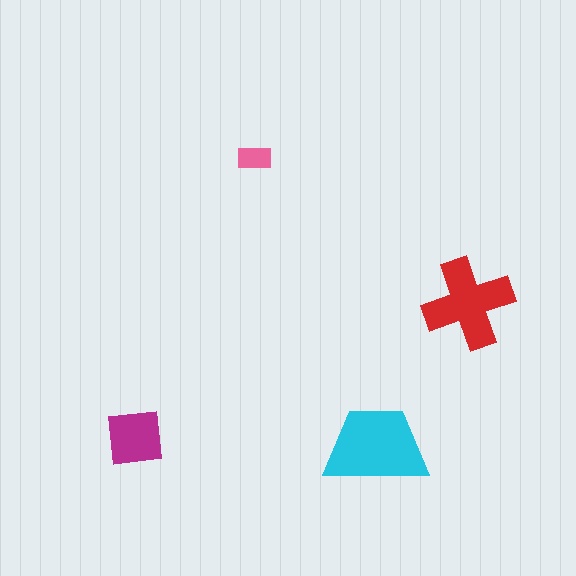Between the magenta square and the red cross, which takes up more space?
The red cross.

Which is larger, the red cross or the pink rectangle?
The red cross.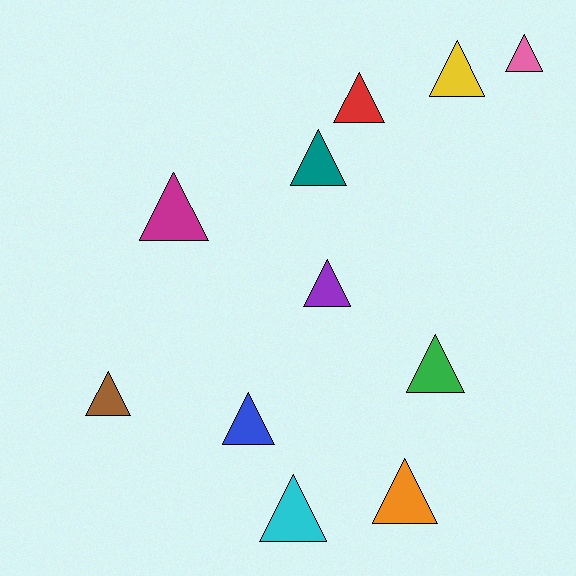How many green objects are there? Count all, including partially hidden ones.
There is 1 green object.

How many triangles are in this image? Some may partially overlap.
There are 11 triangles.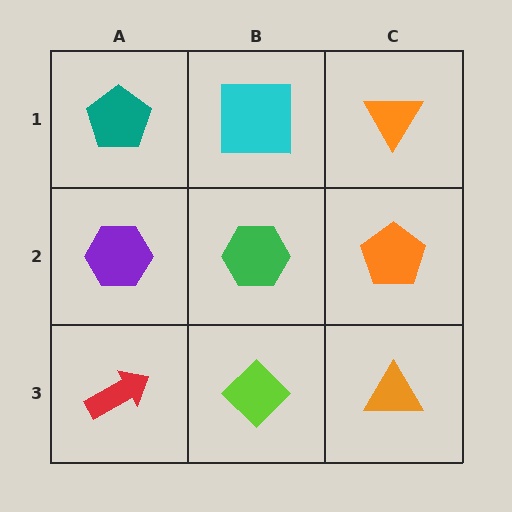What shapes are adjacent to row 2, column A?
A teal pentagon (row 1, column A), a red arrow (row 3, column A), a green hexagon (row 2, column B).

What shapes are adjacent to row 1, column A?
A purple hexagon (row 2, column A), a cyan square (row 1, column B).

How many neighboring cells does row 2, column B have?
4.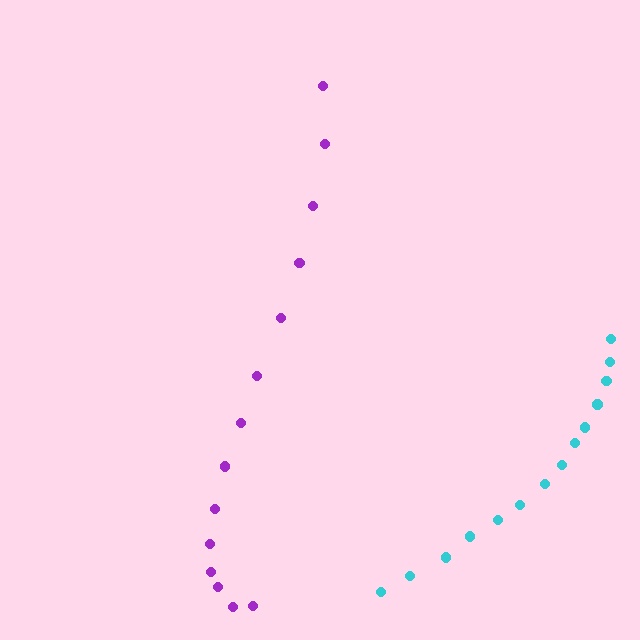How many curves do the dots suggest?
There are 2 distinct paths.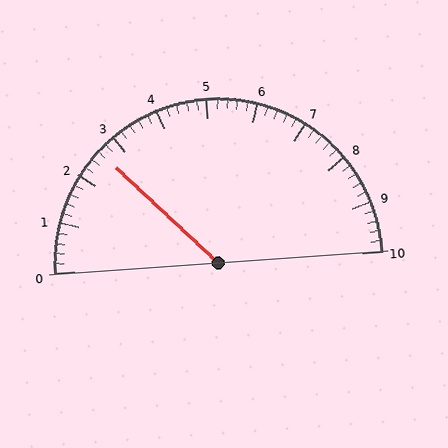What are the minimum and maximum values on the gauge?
The gauge ranges from 0 to 10.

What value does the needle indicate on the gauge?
The needle indicates approximately 2.6.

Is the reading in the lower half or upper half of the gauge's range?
The reading is in the lower half of the range (0 to 10).